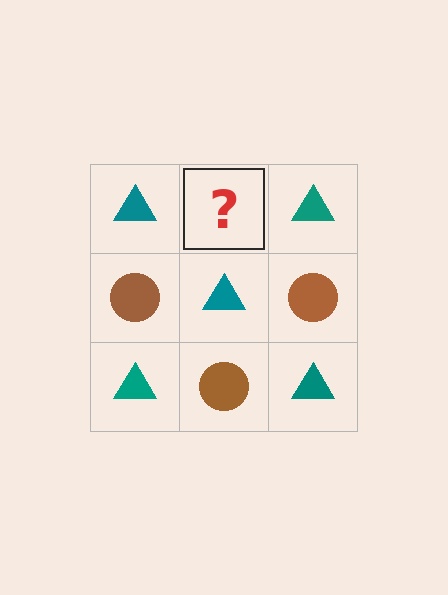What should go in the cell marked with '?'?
The missing cell should contain a brown circle.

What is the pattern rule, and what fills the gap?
The rule is that it alternates teal triangle and brown circle in a checkerboard pattern. The gap should be filled with a brown circle.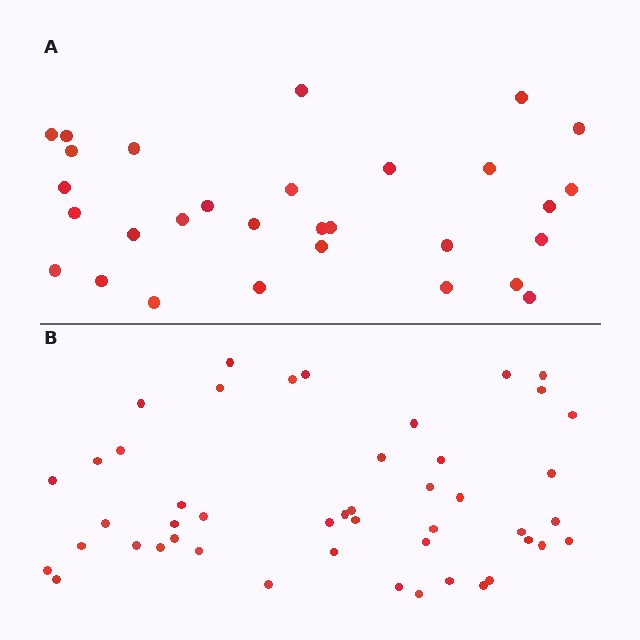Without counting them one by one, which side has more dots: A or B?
Region B (the bottom region) has more dots.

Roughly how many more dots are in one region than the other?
Region B has approximately 15 more dots than region A.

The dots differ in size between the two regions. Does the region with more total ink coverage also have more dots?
No. Region A has more total ink coverage because its dots are larger, but region B actually contains more individual dots. Total area can be misleading — the number of items is what matters here.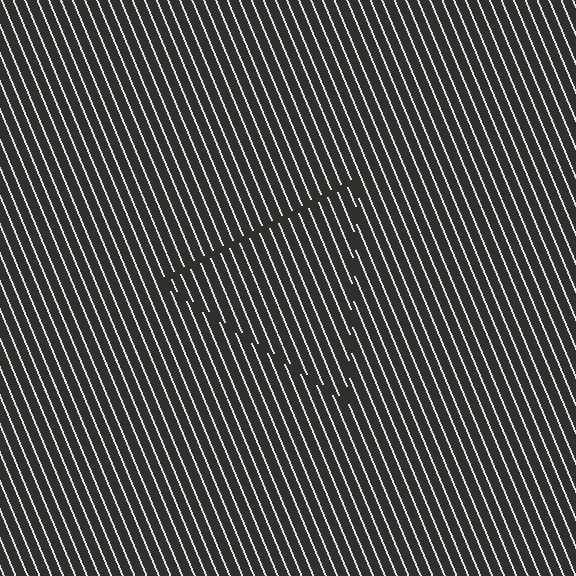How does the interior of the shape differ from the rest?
The interior of the shape contains the same grating, shifted by half a period — the contour is defined by the phase discontinuity where line-ends from the inner and outer gratings abut.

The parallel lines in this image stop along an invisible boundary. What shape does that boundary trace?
An illusory triangle. The interior of the shape contains the same grating, shifted by half a period — the contour is defined by the phase discontinuity where line-ends from the inner and outer gratings abut.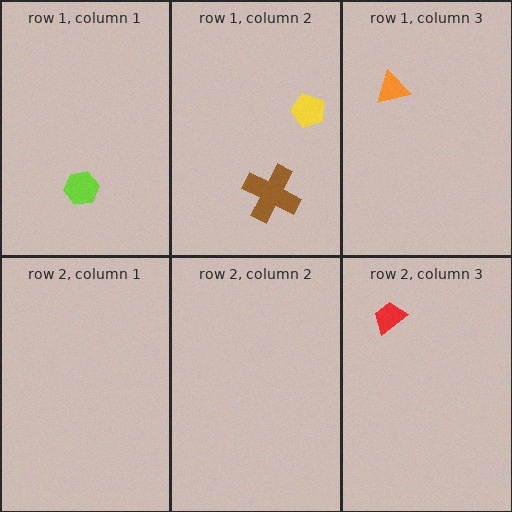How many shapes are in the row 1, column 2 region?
2.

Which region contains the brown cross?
The row 1, column 2 region.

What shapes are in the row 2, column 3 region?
The red trapezoid.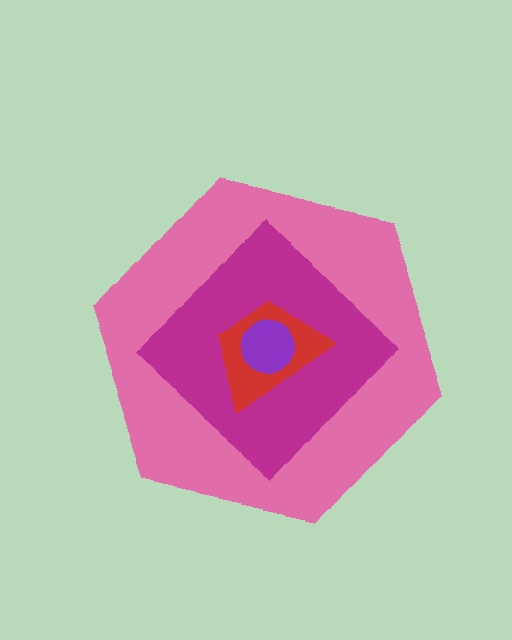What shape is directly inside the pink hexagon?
The magenta diamond.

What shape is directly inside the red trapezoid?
The purple circle.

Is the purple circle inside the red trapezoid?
Yes.